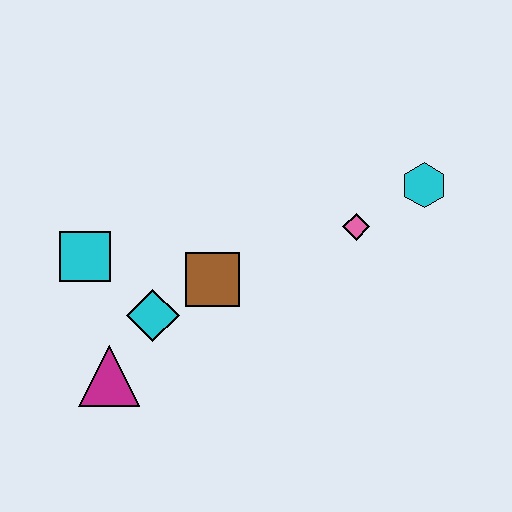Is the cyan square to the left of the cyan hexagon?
Yes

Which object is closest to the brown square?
The cyan diamond is closest to the brown square.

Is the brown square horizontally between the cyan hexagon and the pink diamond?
No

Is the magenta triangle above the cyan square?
No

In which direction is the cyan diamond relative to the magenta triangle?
The cyan diamond is above the magenta triangle.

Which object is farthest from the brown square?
The cyan hexagon is farthest from the brown square.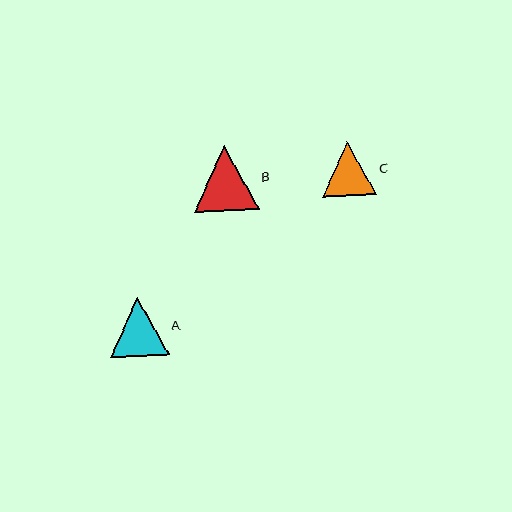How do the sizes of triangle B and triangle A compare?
Triangle B and triangle A are approximately the same size.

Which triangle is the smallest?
Triangle C is the smallest with a size of approximately 54 pixels.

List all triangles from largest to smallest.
From largest to smallest: B, A, C.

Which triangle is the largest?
Triangle B is the largest with a size of approximately 65 pixels.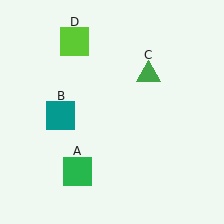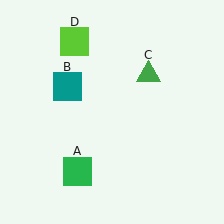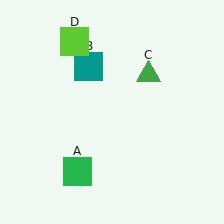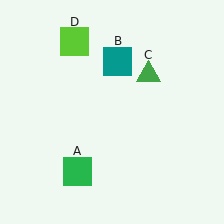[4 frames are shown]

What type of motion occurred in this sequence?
The teal square (object B) rotated clockwise around the center of the scene.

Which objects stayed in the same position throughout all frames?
Green square (object A) and green triangle (object C) and lime square (object D) remained stationary.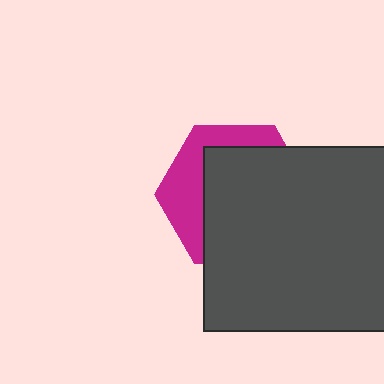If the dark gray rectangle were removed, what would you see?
You would see the complete magenta hexagon.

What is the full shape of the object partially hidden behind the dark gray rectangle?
The partially hidden object is a magenta hexagon.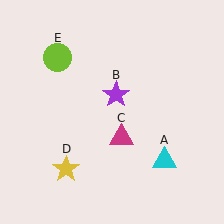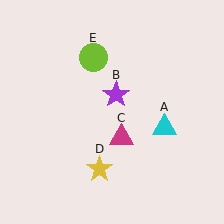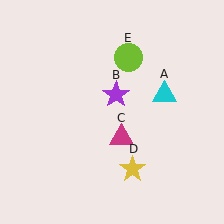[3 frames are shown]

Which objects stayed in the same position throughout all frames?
Purple star (object B) and magenta triangle (object C) remained stationary.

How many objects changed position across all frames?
3 objects changed position: cyan triangle (object A), yellow star (object D), lime circle (object E).